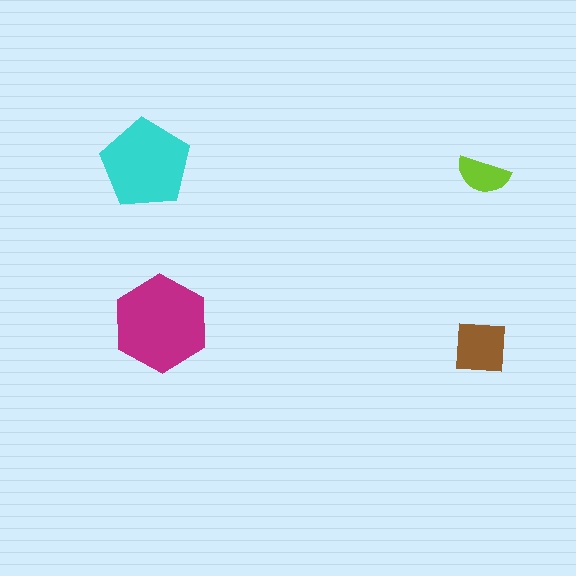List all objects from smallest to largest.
The lime semicircle, the brown square, the cyan pentagon, the magenta hexagon.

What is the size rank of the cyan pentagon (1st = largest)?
2nd.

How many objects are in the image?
There are 4 objects in the image.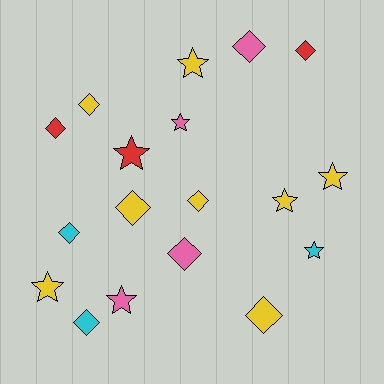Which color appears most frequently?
Yellow, with 8 objects.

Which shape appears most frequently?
Diamond, with 10 objects.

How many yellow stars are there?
There are 4 yellow stars.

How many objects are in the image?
There are 18 objects.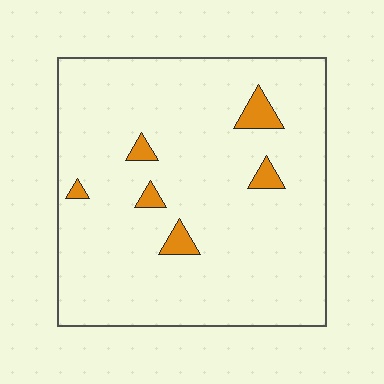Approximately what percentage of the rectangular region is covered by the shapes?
Approximately 5%.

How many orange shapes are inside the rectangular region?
6.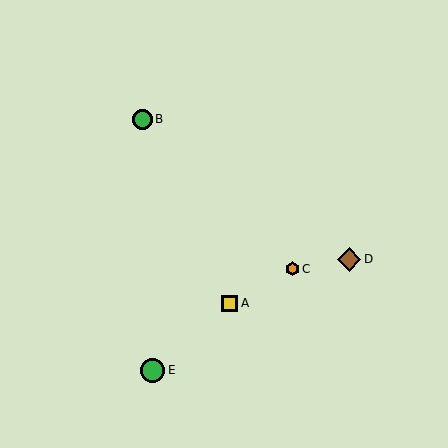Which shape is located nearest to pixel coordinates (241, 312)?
The yellow square (labeled A) at (230, 303) is nearest to that location.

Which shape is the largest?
The green circle (labeled E) is the largest.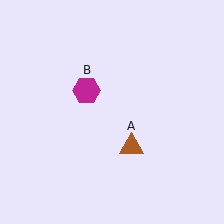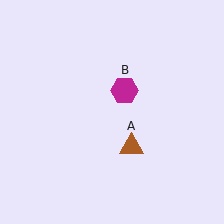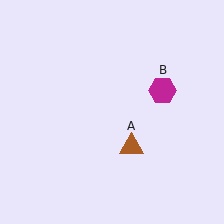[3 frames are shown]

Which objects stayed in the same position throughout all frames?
Brown triangle (object A) remained stationary.